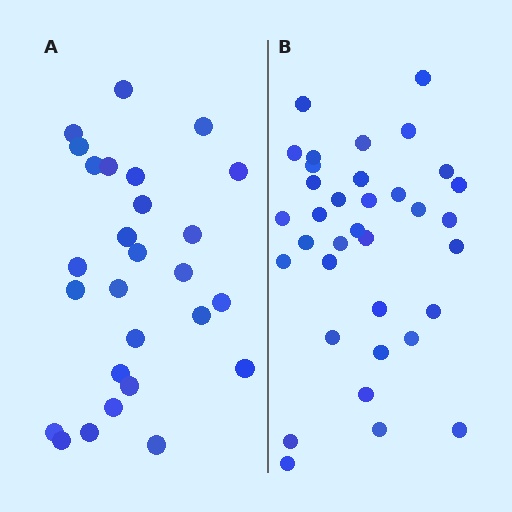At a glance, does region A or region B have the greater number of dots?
Region B (the right region) has more dots.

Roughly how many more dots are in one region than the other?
Region B has roughly 8 or so more dots than region A.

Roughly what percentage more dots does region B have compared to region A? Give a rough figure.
About 30% more.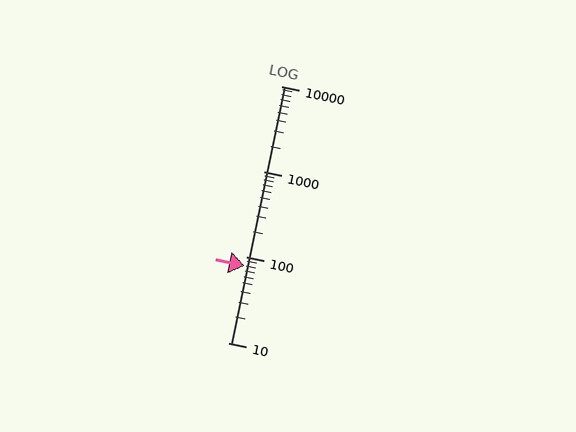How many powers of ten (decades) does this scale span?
The scale spans 3 decades, from 10 to 10000.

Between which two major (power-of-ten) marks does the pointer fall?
The pointer is between 10 and 100.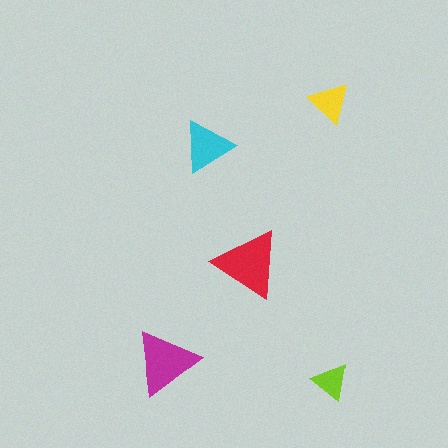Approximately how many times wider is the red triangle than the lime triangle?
About 2 times wider.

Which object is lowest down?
The lime triangle is bottommost.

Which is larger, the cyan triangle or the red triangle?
The red one.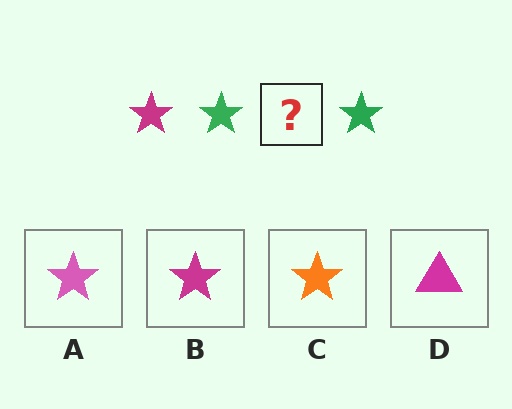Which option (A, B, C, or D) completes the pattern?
B.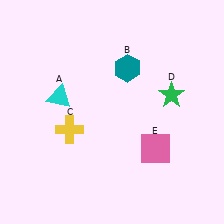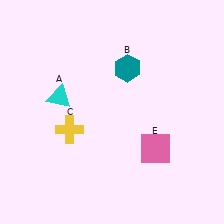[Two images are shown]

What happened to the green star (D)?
The green star (D) was removed in Image 2. It was in the top-right area of Image 1.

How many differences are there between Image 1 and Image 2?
There is 1 difference between the two images.